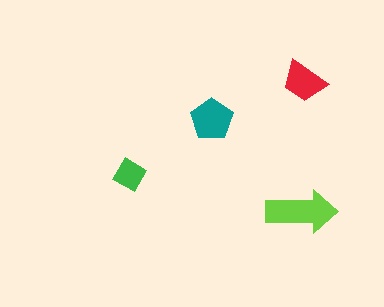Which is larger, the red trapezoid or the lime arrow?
The lime arrow.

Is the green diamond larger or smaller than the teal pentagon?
Smaller.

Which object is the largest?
The lime arrow.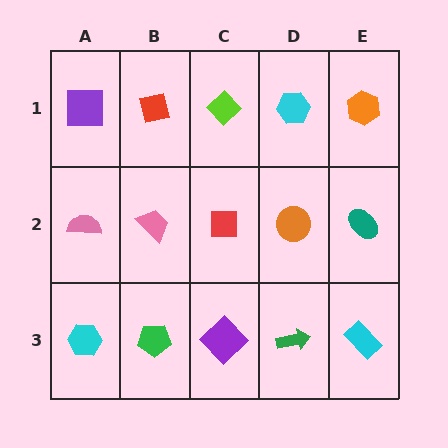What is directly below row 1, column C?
A red square.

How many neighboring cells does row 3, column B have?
3.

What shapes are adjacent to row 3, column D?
An orange circle (row 2, column D), a purple diamond (row 3, column C), a cyan rectangle (row 3, column E).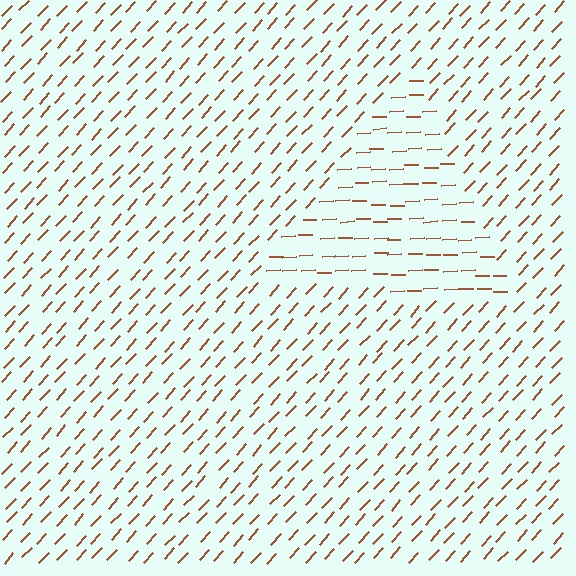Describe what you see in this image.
The image is filled with small brown line segments. A triangle region in the image has lines oriented differently from the surrounding lines, creating a visible texture boundary.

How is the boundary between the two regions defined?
The boundary is defined purely by a change in line orientation (approximately 45 degrees difference). All lines are the same color and thickness.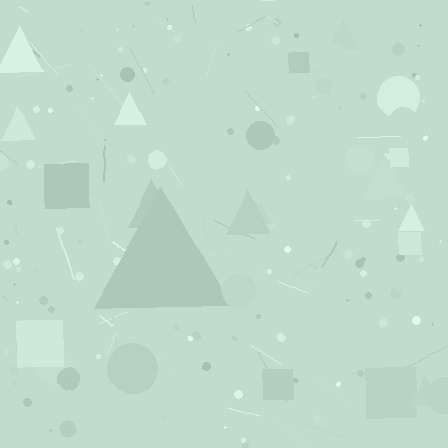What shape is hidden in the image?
A triangle is hidden in the image.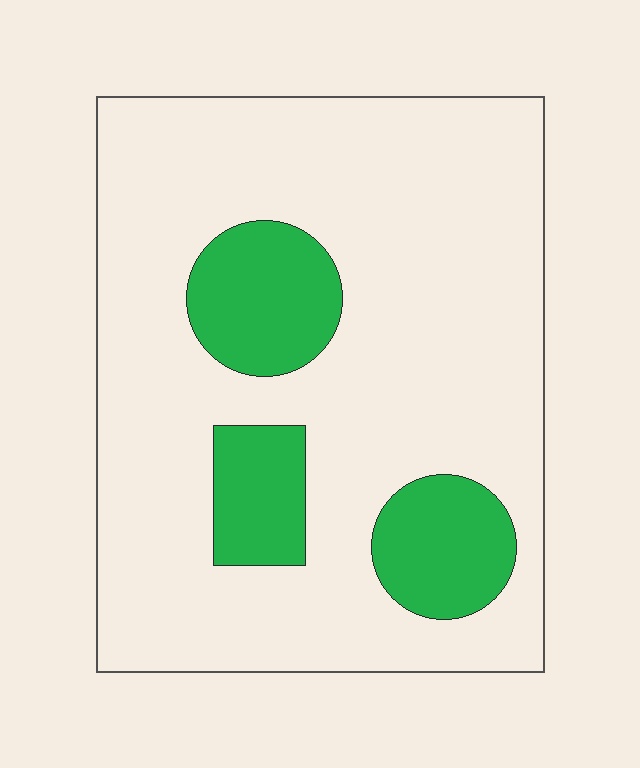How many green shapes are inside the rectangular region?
3.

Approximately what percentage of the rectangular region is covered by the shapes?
Approximately 20%.